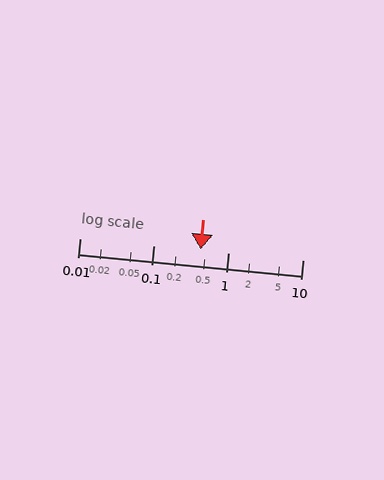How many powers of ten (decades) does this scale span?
The scale spans 3 decades, from 0.01 to 10.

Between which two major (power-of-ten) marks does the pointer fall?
The pointer is between 0.1 and 1.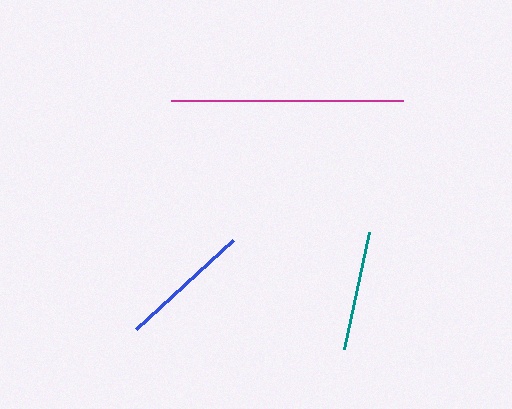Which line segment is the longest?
The magenta line is the longest at approximately 232 pixels.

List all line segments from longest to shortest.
From longest to shortest: magenta, blue, teal.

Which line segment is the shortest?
The teal line is the shortest at approximately 120 pixels.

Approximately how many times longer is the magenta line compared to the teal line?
The magenta line is approximately 1.9 times the length of the teal line.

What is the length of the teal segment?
The teal segment is approximately 120 pixels long.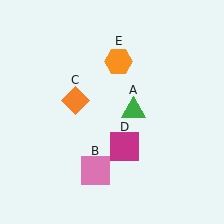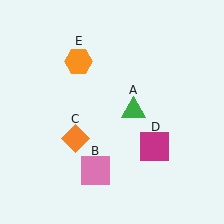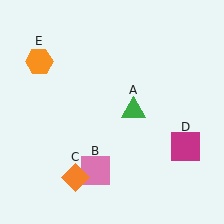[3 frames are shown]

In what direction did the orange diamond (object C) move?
The orange diamond (object C) moved down.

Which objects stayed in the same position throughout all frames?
Green triangle (object A) and pink square (object B) remained stationary.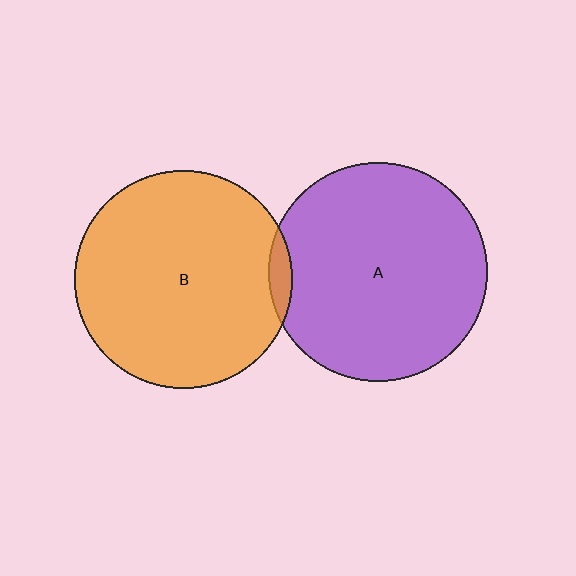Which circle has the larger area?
Circle A (purple).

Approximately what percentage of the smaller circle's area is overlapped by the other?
Approximately 5%.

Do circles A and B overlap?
Yes.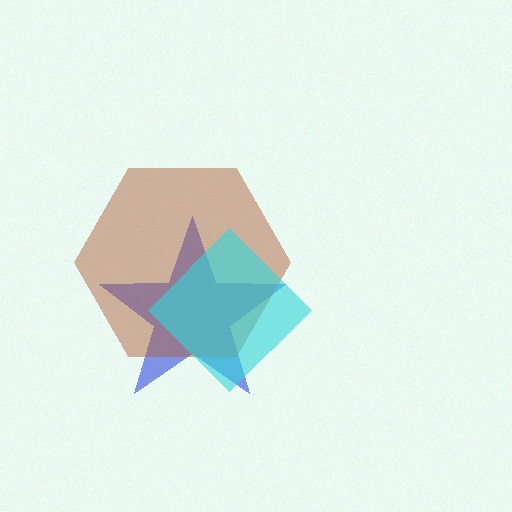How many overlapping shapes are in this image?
There are 3 overlapping shapes in the image.